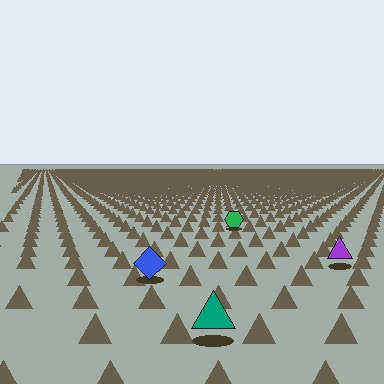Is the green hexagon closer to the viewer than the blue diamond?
No. The blue diamond is closer — you can tell from the texture gradient: the ground texture is coarser near it.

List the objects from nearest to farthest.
From nearest to farthest: the teal triangle, the blue diamond, the purple triangle, the green hexagon.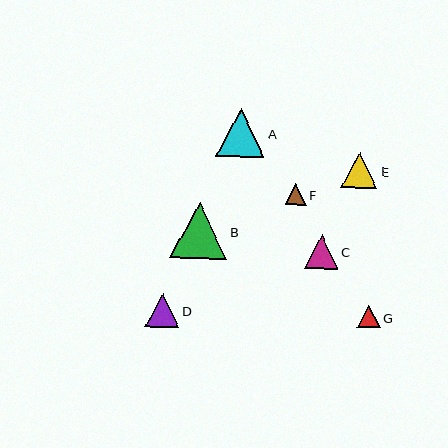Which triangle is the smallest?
Triangle F is the smallest with a size of approximately 21 pixels.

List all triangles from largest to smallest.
From largest to smallest: B, A, E, D, C, G, F.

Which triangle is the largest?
Triangle B is the largest with a size of approximately 56 pixels.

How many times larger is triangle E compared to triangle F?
Triangle E is approximately 1.7 times the size of triangle F.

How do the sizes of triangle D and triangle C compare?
Triangle D and triangle C are approximately the same size.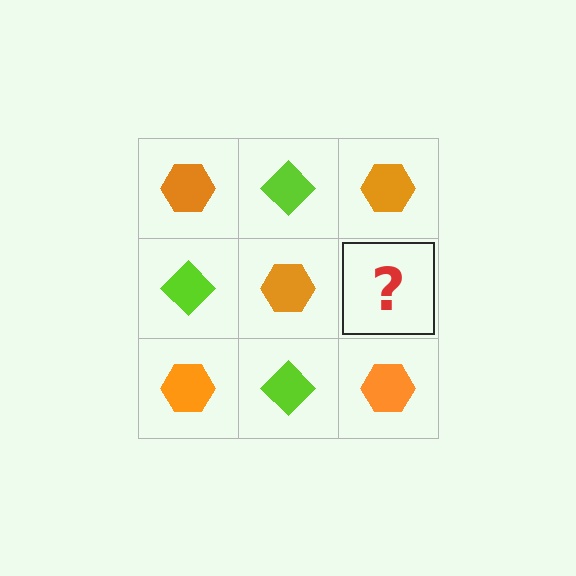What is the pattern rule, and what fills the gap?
The rule is that it alternates orange hexagon and lime diamond in a checkerboard pattern. The gap should be filled with a lime diamond.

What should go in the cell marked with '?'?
The missing cell should contain a lime diamond.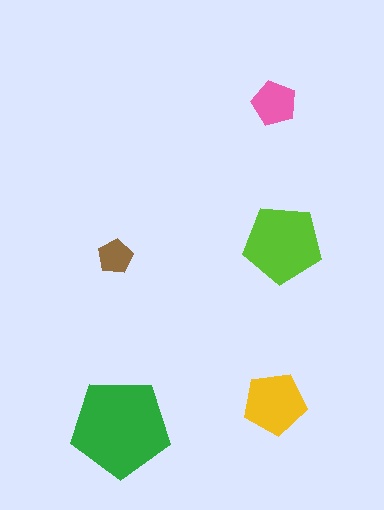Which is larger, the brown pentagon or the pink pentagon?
The pink one.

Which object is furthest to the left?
The brown pentagon is leftmost.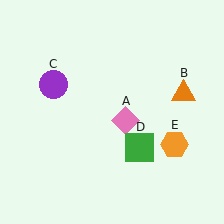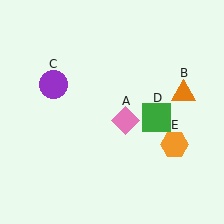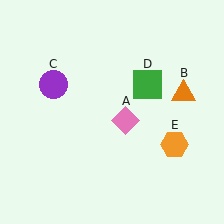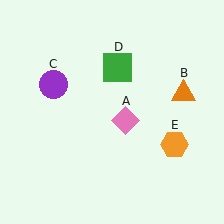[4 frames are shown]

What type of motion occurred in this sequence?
The green square (object D) rotated counterclockwise around the center of the scene.